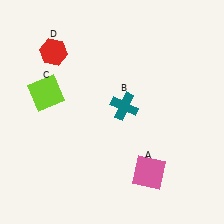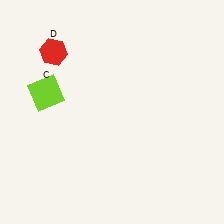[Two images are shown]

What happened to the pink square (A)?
The pink square (A) was removed in Image 2. It was in the bottom-right area of Image 1.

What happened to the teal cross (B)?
The teal cross (B) was removed in Image 2. It was in the top-right area of Image 1.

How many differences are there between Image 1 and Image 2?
There are 2 differences between the two images.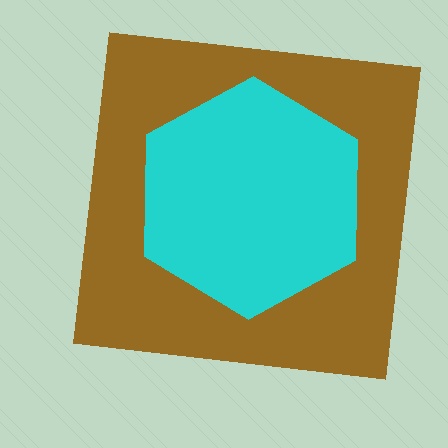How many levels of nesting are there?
2.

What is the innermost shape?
The cyan hexagon.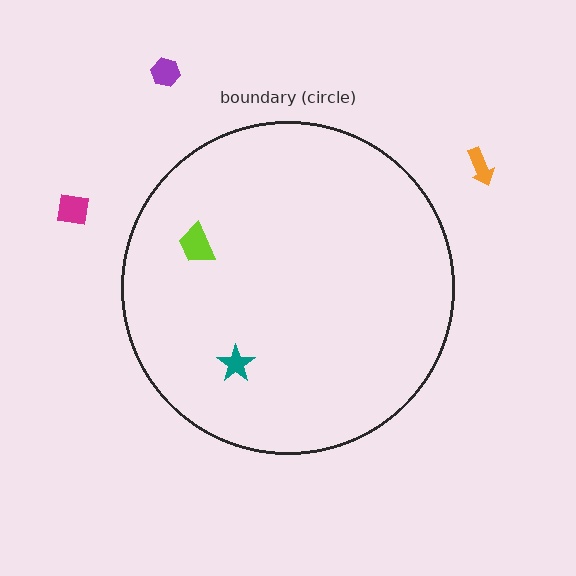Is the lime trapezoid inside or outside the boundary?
Inside.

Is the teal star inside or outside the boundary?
Inside.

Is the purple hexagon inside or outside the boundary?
Outside.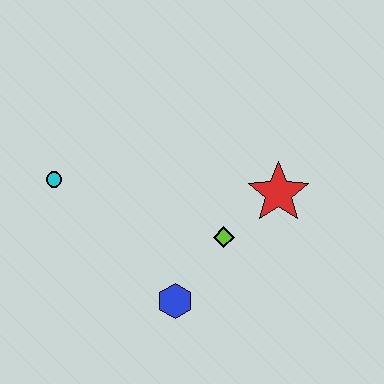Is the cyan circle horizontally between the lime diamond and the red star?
No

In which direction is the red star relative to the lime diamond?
The red star is to the right of the lime diamond.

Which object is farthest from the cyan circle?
The red star is farthest from the cyan circle.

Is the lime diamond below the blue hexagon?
No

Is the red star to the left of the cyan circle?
No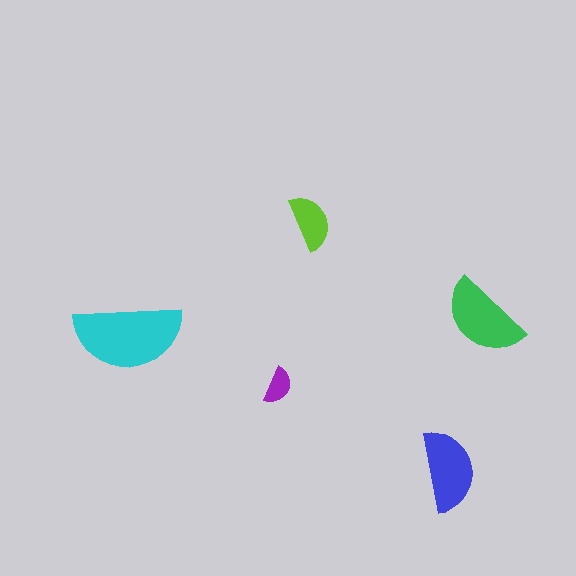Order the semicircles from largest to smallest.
the cyan one, the green one, the blue one, the lime one, the purple one.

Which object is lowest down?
The blue semicircle is bottommost.